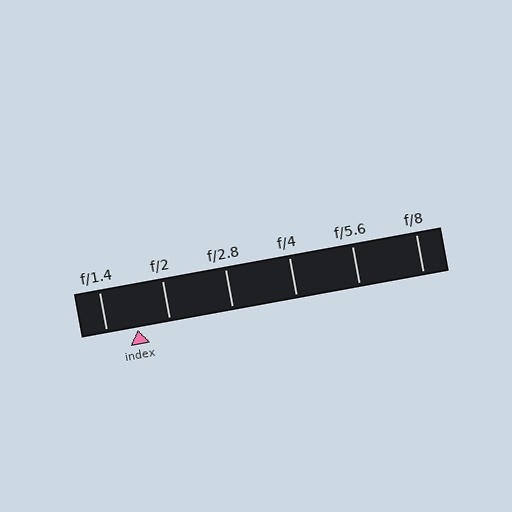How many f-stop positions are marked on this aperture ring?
There are 6 f-stop positions marked.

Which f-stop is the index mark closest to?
The index mark is closest to f/1.4.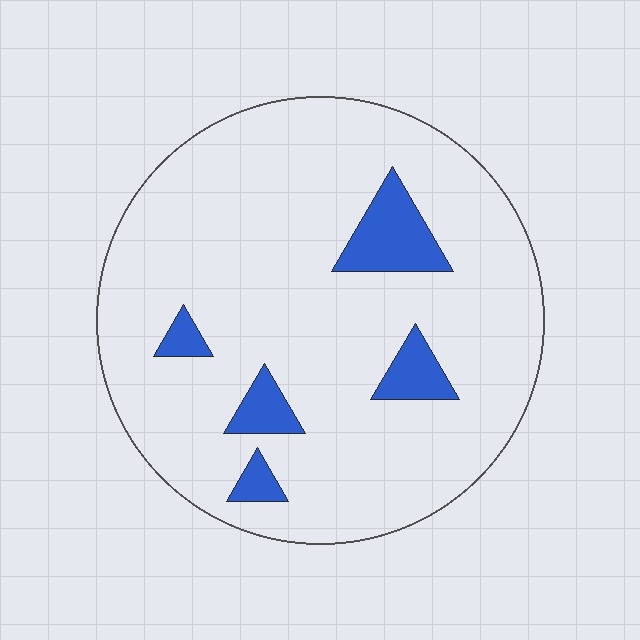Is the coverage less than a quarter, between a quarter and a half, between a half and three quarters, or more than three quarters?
Less than a quarter.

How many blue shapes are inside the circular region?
5.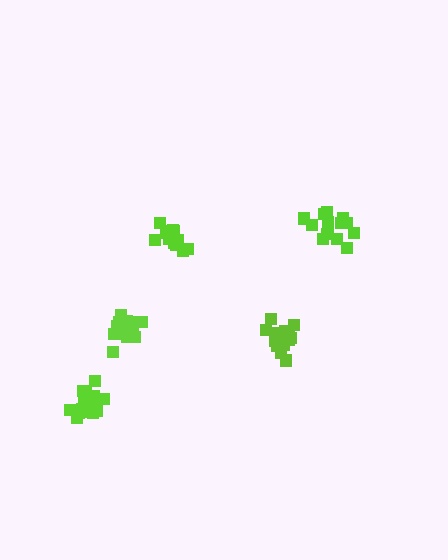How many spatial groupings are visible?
There are 5 spatial groupings.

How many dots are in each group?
Group 1: 17 dots, Group 2: 16 dots, Group 3: 14 dots, Group 4: 17 dots, Group 5: 18 dots (82 total).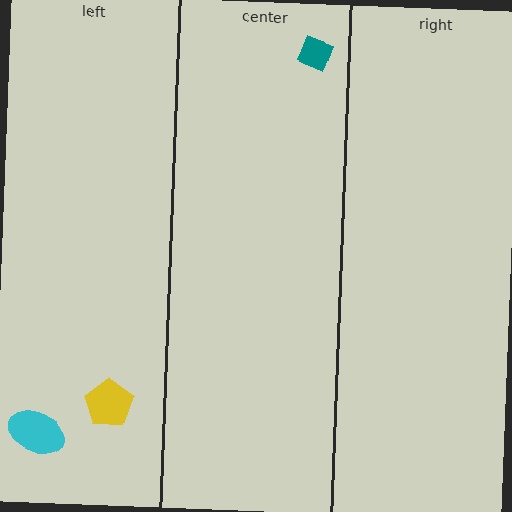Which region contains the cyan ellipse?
The left region.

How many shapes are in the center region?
1.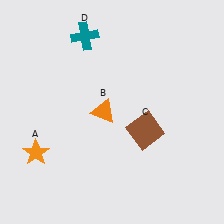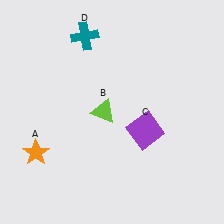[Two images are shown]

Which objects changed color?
B changed from orange to lime. C changed from brown to purple.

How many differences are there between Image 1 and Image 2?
There are 2 differences between the two images.